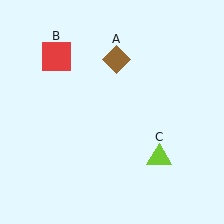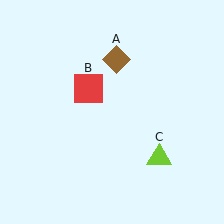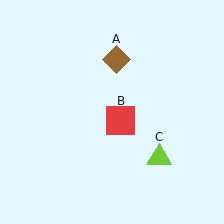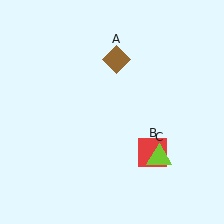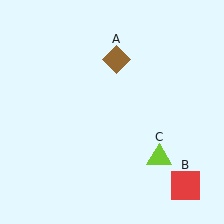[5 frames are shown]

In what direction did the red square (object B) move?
The red square (object B) moved down and to the right.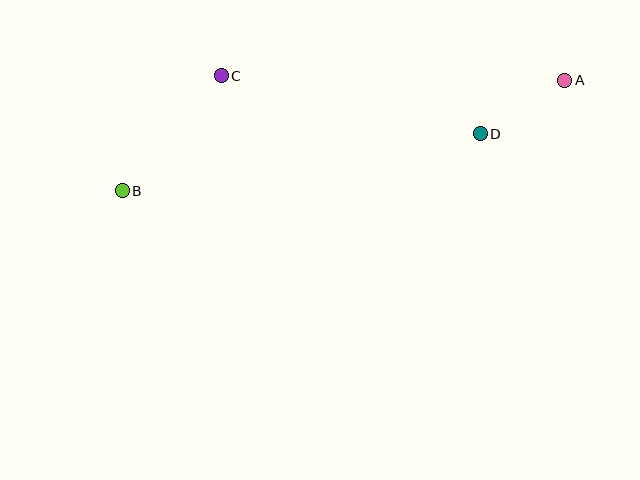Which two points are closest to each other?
Points A and D are closest to each other.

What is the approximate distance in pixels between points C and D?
The distance between C and D is approximately 265 pixels.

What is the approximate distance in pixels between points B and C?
The distance between B and C is approximately 152 pixels.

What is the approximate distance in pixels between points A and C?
The distance between A and C is approximately 343 pixels.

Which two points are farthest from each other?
Points A and B are farthest from each other.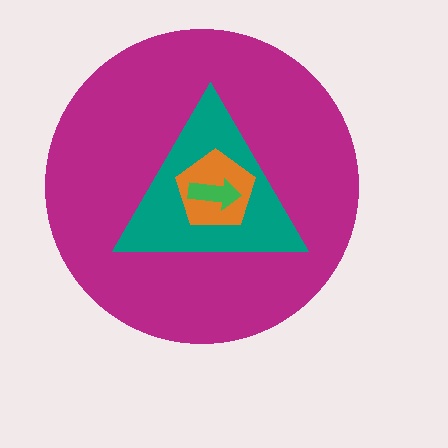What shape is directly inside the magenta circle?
The teal triangle.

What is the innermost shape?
The green arrow.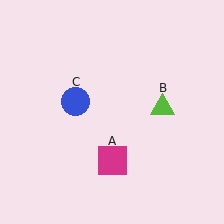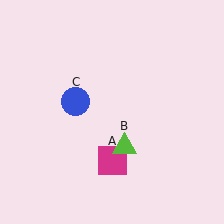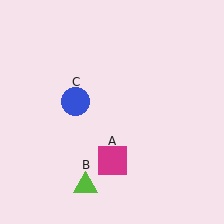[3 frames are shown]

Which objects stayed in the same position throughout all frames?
Magenta square (object A) and blue circle (object C) remained stationary.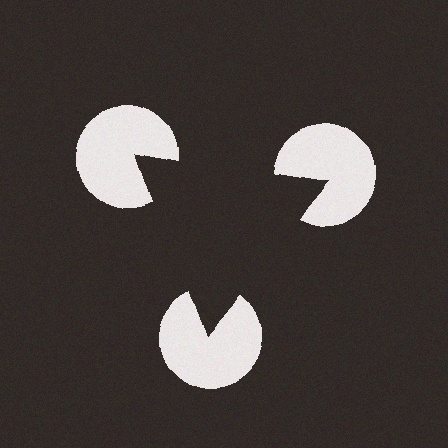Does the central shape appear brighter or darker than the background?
It typically appears slightly darker than the background, even though no actual brightness change is drawn.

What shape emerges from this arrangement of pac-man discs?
An illusory triangle — its edges are inferred from the aligned wedge cuts in the pac-man discs, not physically drawn.